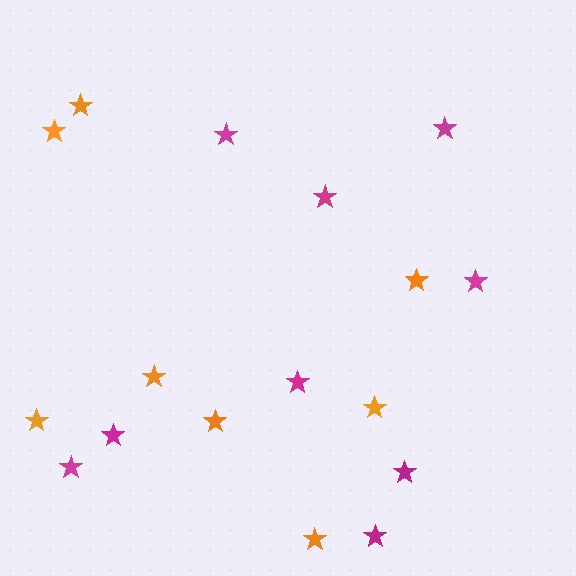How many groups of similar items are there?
There are 2 groups: one group of magenta stars (9) and one group of orange stars (8).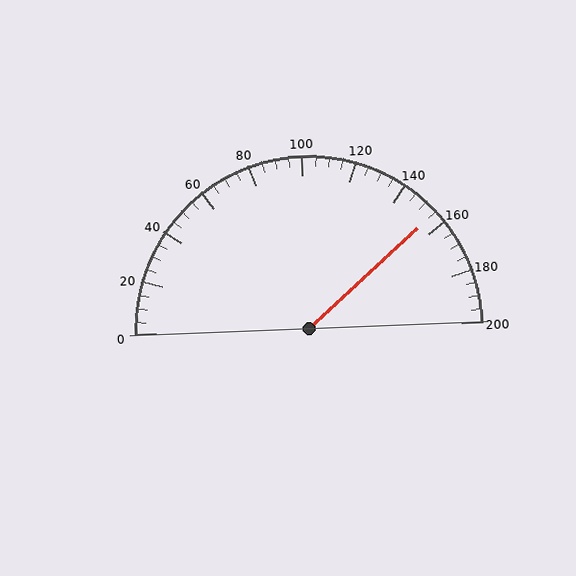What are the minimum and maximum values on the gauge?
The gauge ranges from 0 to 200.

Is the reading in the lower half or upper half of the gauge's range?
The reading is in the upper half of the range (0 to 200).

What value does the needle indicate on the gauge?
The needle indicates approximately 155.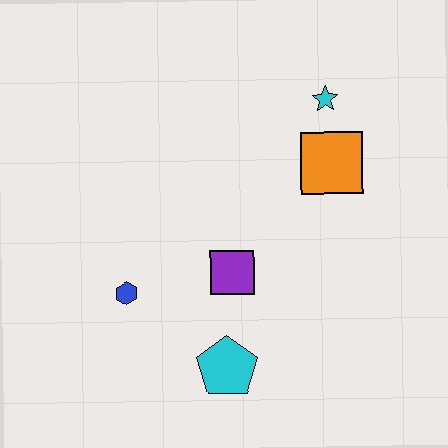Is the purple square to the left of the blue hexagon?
No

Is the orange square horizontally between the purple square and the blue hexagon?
No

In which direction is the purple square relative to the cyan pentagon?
The purple square is above the cyan pentagon.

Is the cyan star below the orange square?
No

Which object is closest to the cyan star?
The orange square is closest to the cyan star.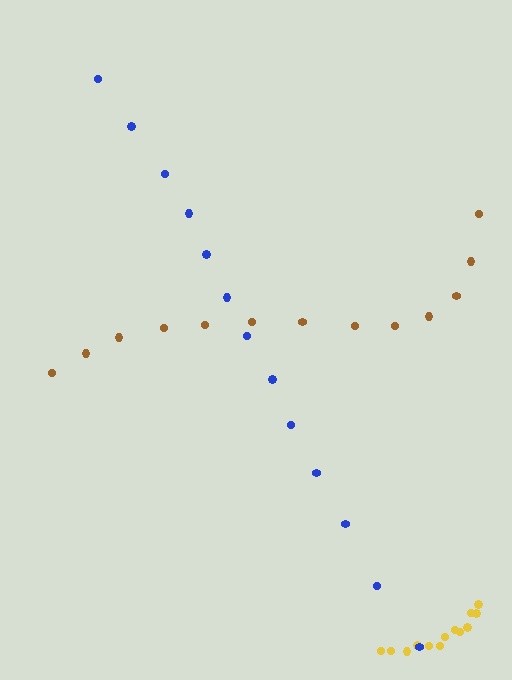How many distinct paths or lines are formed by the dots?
There are 3 distinct paths.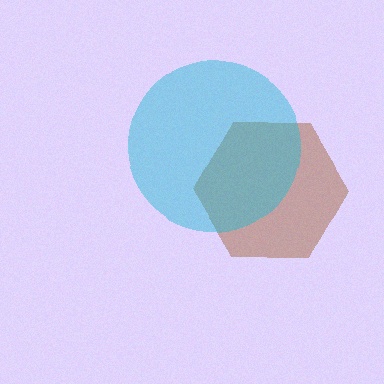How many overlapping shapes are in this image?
There are 2 overlapping shapes in the image.